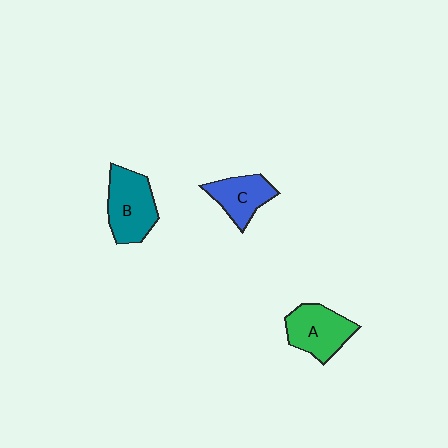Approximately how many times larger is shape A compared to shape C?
Approximately 1.2 times.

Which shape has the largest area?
Shape B (teal).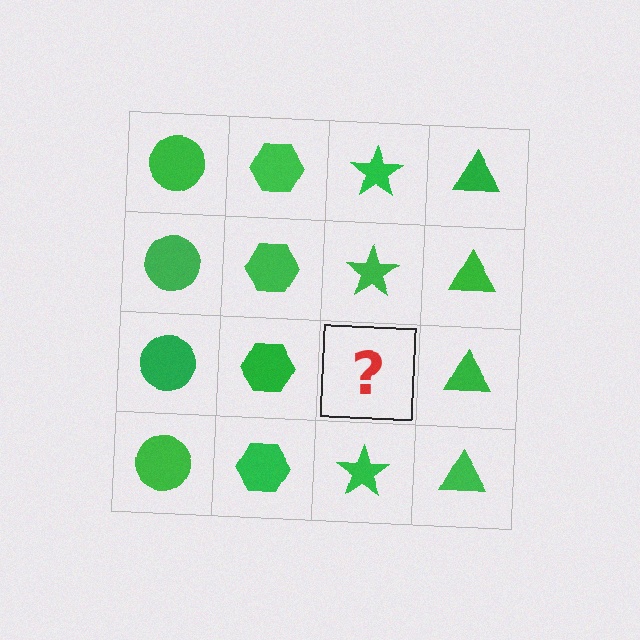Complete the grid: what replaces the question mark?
The question mark should be replaced with a green star.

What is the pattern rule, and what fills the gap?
The rule is that each column has a consistent shape. The gap should be filled with a green star.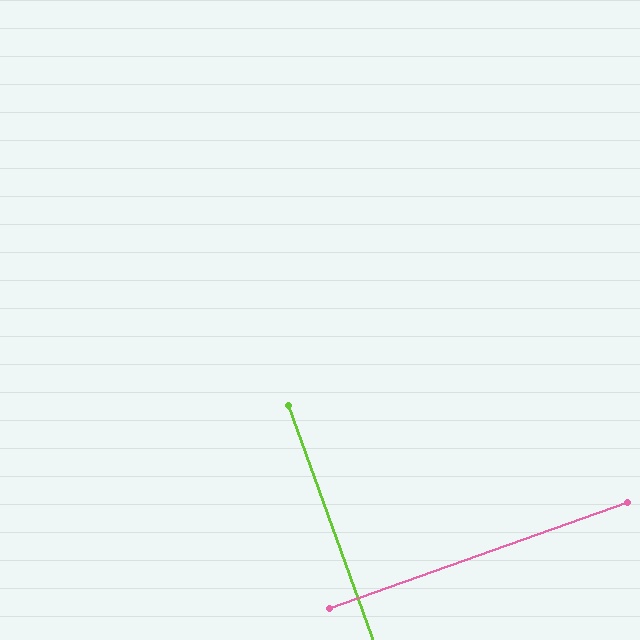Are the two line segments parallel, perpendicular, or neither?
Perpendicular — they meet at approximately 90°.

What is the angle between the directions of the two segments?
Approximately 90 degrees.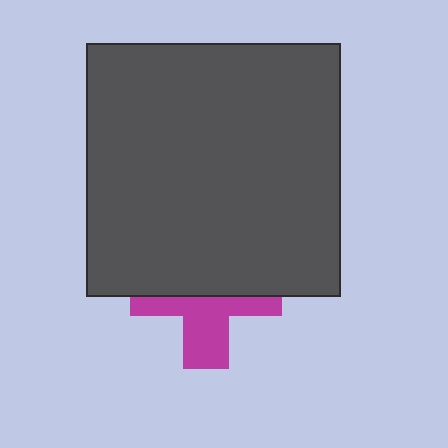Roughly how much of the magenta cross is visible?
A small part of it is visible (roughly 44%).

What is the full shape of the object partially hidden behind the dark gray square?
The partially hidden object is a magenta cross.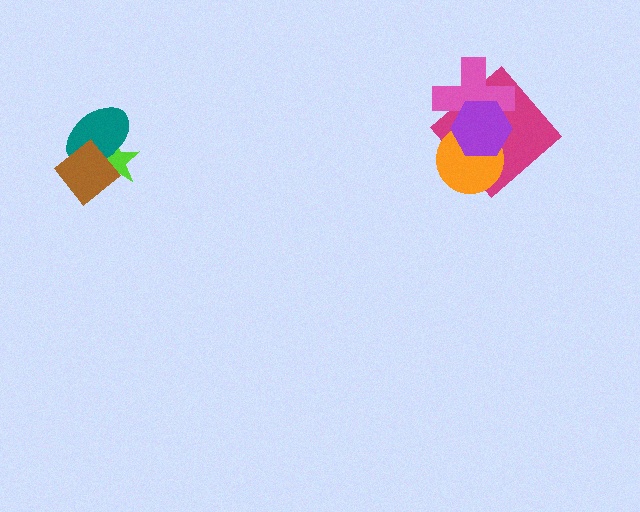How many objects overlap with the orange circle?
3 objects overlap with the orange circle.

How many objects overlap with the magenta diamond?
3 objects overlap with the magenta diamond.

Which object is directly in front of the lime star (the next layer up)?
The teal ellipse is directly in front of the lime star.